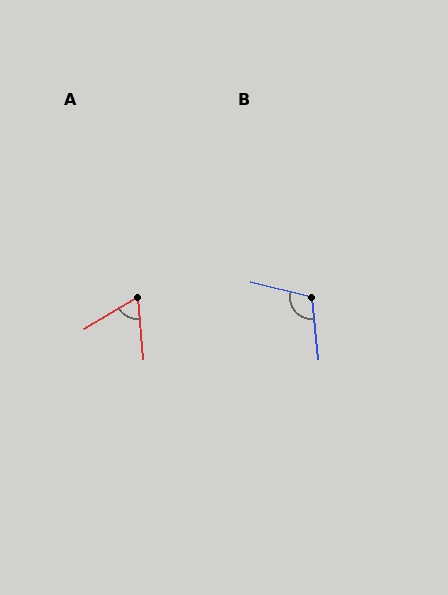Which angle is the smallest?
A, at approximately 64 degrees.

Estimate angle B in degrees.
Approximately 110 degrees.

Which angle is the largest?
B, at approximately 110 degrees.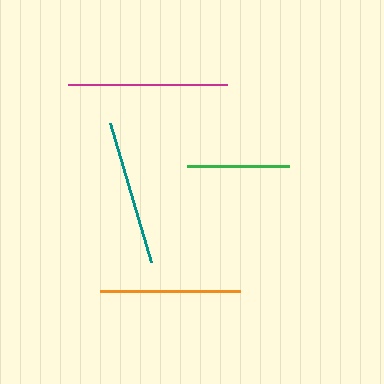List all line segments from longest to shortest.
From longest to shortest: magenta, teal, orange, green.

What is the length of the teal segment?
The teal segment is approximately 145 pixels long.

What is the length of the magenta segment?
The magenta segment is approximately 159 pixels long.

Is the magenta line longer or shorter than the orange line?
The magenta line is longer than the orange line.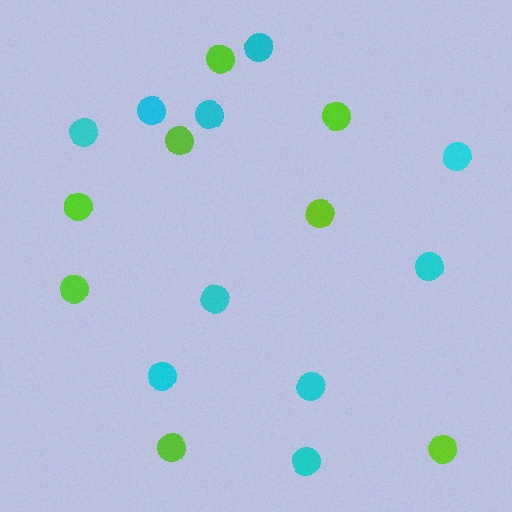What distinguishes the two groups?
There are 2 groups: one group of lime circles (8) and one group of cyan circles (10).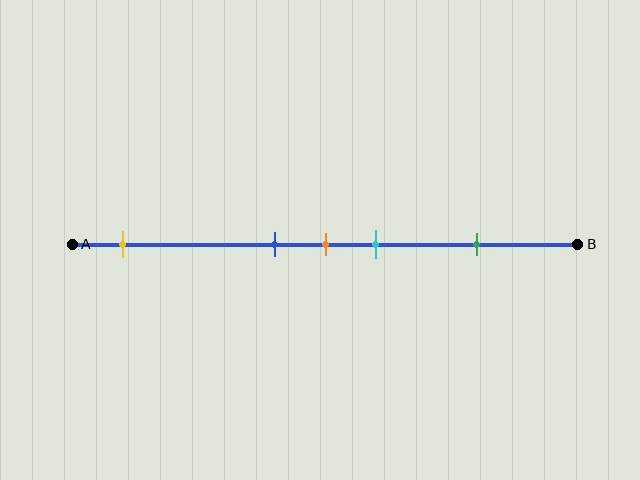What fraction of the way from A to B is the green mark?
The green mark is approximately 80% (0.8) of the way from A to B.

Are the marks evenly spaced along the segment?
No, the marks are not evenly spaced.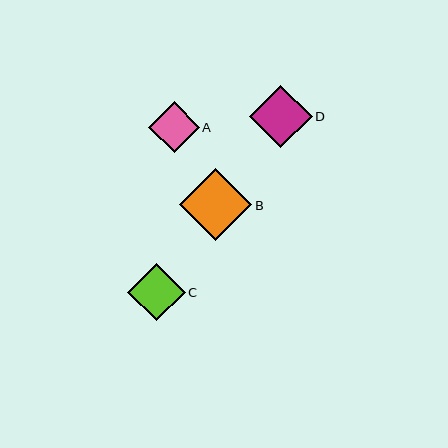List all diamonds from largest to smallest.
From largest to smallest: B, D, C, A.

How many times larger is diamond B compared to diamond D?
Diamond B is approximately 1.2 times the size of diamond D.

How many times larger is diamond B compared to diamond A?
Diamond B is approximately 1.4 times the size of diamond A.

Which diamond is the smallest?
Diamond A is the smallest with a size of approximately 50 pixels.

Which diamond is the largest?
Diamond B is the largest with a size of approximately 72 pixels.